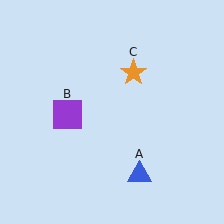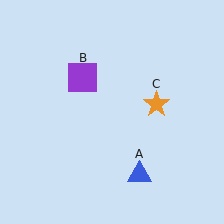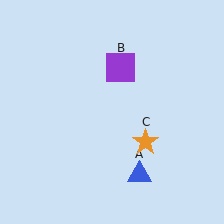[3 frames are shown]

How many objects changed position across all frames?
2 objects changed position: purple square (object B), orange star (object C).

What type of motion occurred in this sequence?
The purple square (object B), orange star (object C) rotated clockwise around the center of the scene.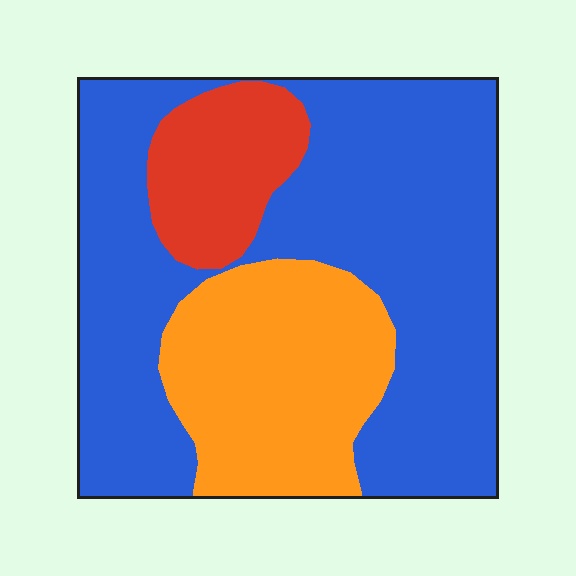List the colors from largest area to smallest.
From largest to smallest: blue, orange, red.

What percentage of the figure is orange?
Orange covers around 25% of the figure.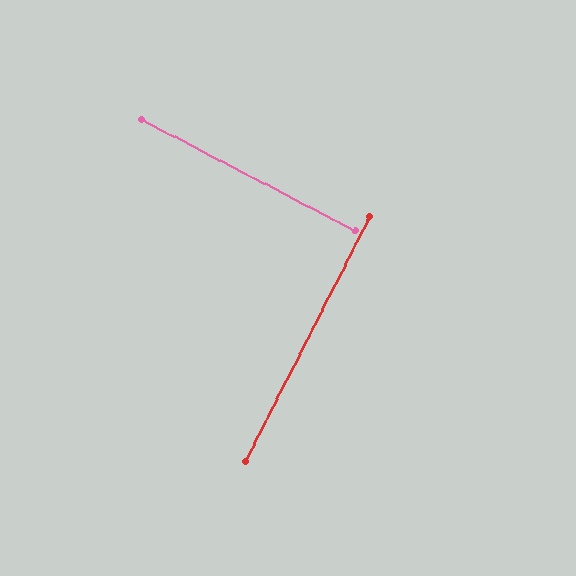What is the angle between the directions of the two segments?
Approximately 89 degrees.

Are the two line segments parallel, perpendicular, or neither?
Perpendicular — they meet at approximately 89°.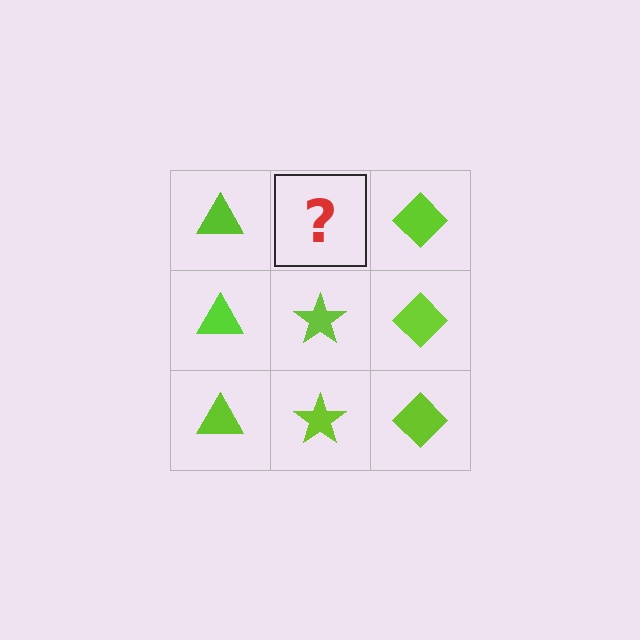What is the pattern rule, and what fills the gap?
The rule is that each column has a consistent shape. The gap should be filled with a lime star.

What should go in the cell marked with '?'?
The missing cell should contain a lime star.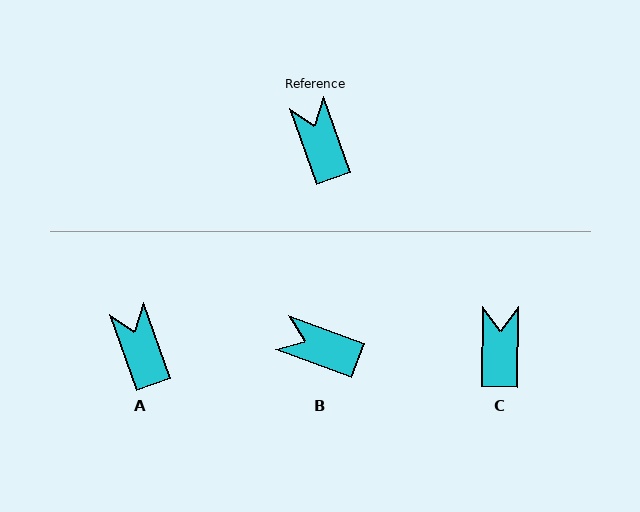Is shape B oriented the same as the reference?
No, it is off by about 50 degrees.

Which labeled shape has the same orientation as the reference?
A.